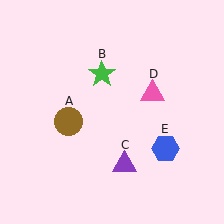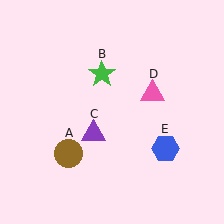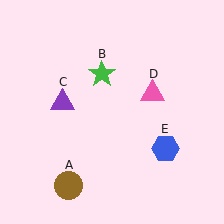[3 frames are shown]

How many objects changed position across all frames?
2 objects changed position: brown circle (object A), purple triangle (object C).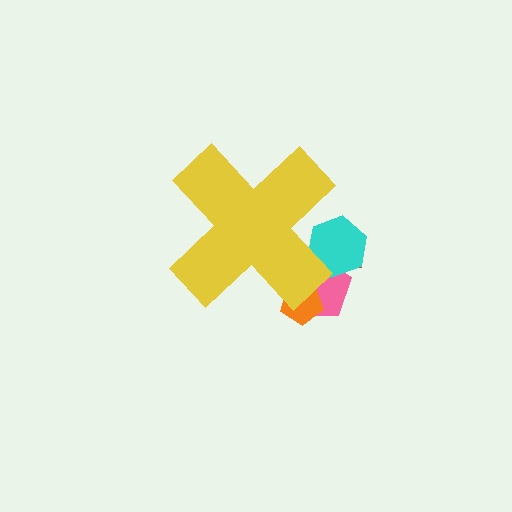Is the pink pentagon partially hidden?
Yes, the pink pentagon is partially hidden behind the yellow cross.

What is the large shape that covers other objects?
A yellow cross.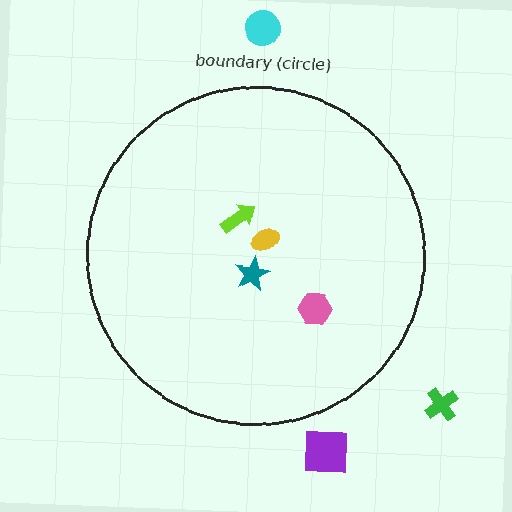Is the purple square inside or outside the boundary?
Outside.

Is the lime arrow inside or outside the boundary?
Inside.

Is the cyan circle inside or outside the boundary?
Outside.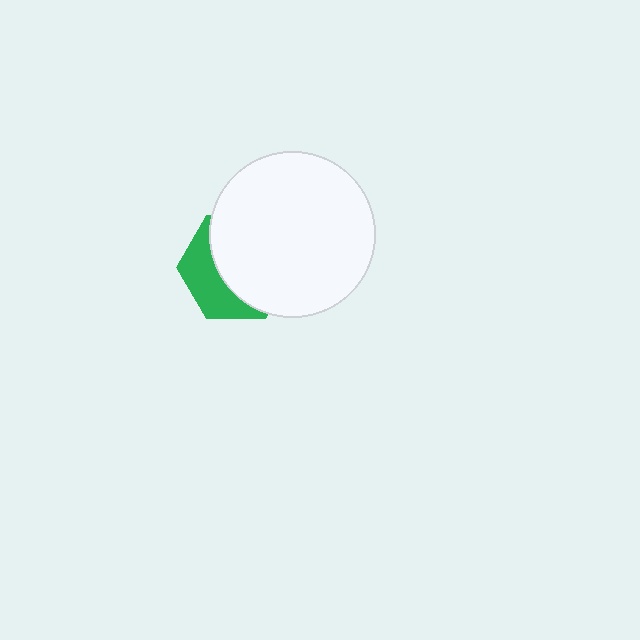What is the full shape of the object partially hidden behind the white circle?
The partially hidden object is a green hexagon.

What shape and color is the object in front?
The object in front is a white circle.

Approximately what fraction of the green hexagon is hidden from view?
Roughly 63% of the green hexagon is hidden behind the white circle.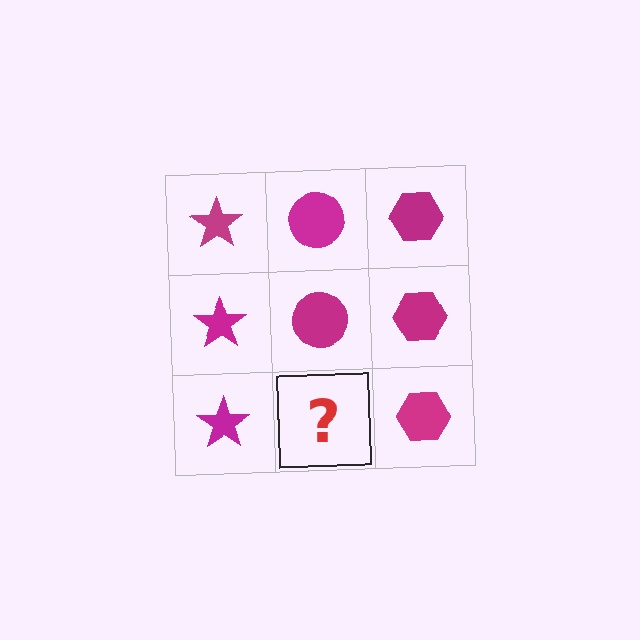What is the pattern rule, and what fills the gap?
The rule is that each column has a consistent shape. The gap should be filled with a magenta circle.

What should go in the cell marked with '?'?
The missing cell should contain a magenta circle.